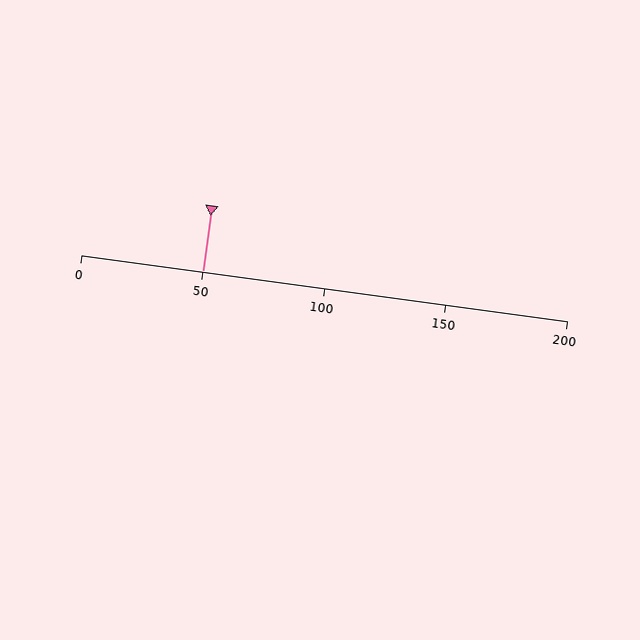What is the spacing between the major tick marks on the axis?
The major ticks are spaced 50 apart.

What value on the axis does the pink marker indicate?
The marker indicates approximately 50.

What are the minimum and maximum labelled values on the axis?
The axis runs from 0 to 200.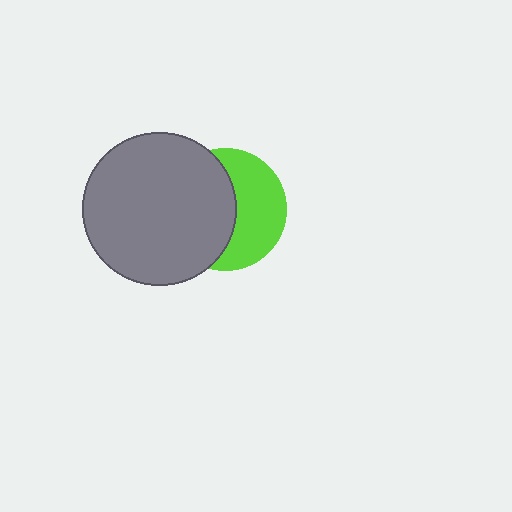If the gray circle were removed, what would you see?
You would see the complete lime circle.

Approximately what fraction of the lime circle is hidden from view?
Roughly 53% of the lime circle is hidden behind the gray circle.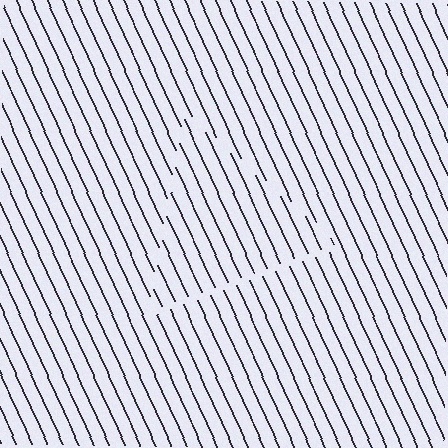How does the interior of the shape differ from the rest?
The interior of the shape contains the same grating, shifted by half a period — the contour is defined by the phase discontinuity where line-ends from the inner and outer gratings abut.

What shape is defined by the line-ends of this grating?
An illusory triangle. The interior of the shape contains the same grating, shifted by half a period — the contour is defined by the phase discontinuity where line-ends from the inner and outer gratings abut.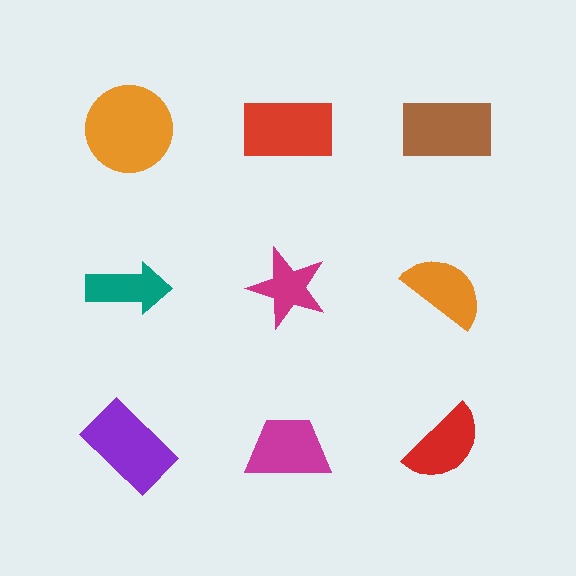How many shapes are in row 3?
3 shapes.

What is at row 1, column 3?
A brown rectangle.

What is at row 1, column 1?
An orange circle.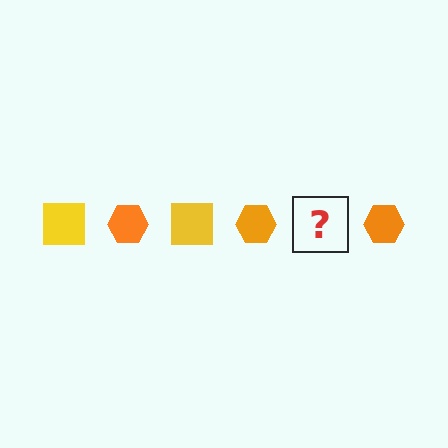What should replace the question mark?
The question mark should be replaced with a yellow square.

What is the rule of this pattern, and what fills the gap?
The rule is that the pattern alternates between yellow square and orange hexagon. The gap should be filled with a yellow square.